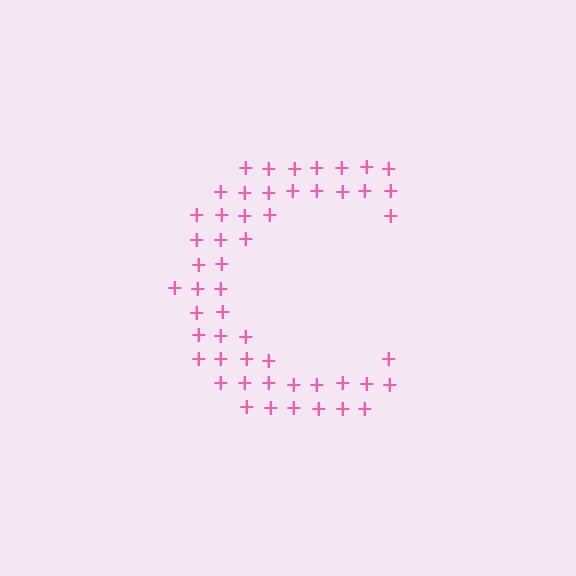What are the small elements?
The small elements are plus signs.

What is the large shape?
The large shape is the letter C.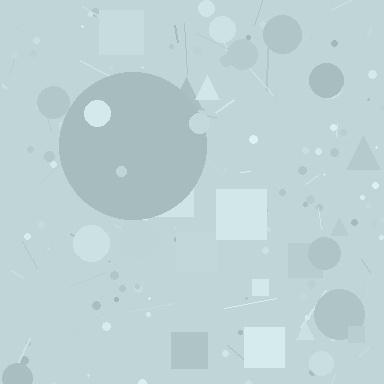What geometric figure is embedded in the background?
A circle is embedded in the background.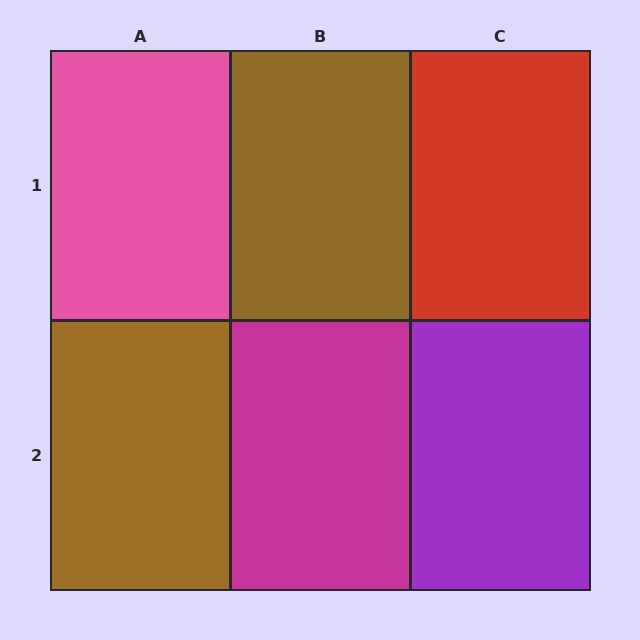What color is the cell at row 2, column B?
Magenta.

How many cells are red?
1 cell is red.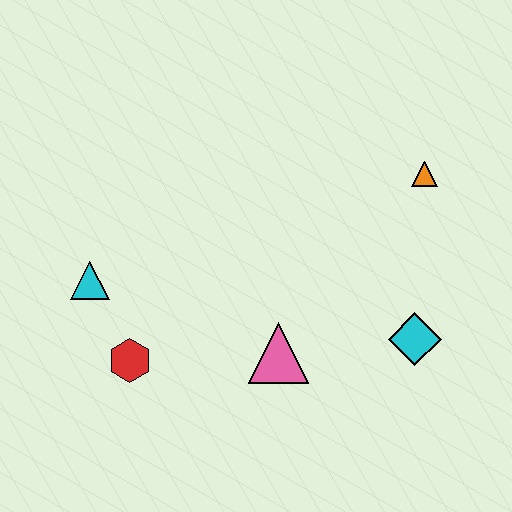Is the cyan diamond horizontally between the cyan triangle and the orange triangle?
Yes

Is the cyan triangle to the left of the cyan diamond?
Yes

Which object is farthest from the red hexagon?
The orange triangle is farthest from the red hexagon.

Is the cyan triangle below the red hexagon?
No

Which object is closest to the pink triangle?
The cyan diamond is closest to the pink triangle.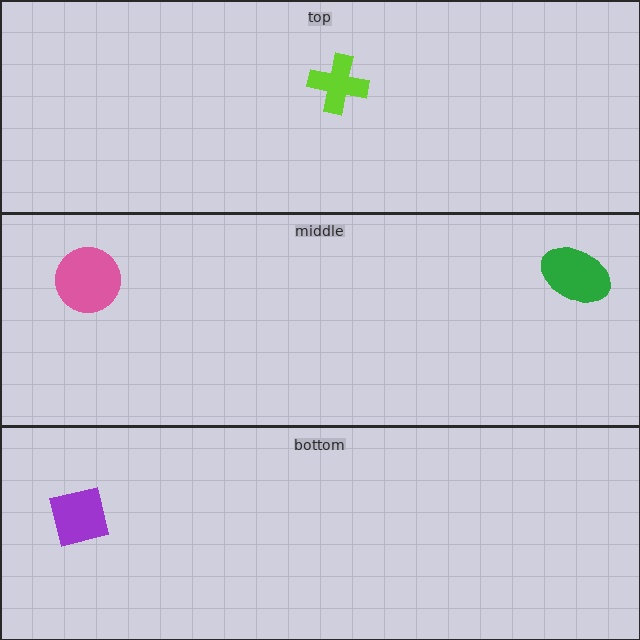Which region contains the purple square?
The bottom region.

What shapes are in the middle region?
The green ellipse, the pink circle.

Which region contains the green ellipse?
The middle region.